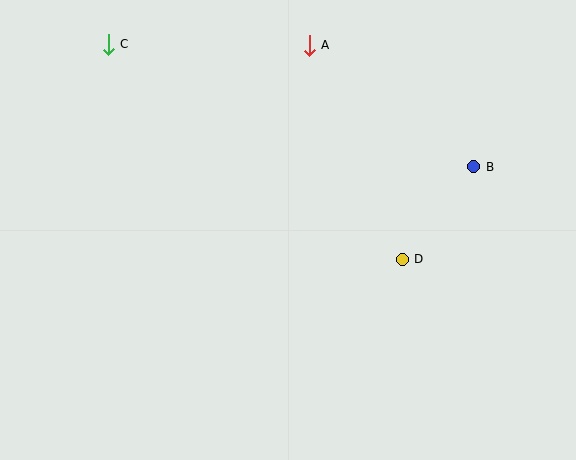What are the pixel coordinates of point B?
Point B is at (474, 167).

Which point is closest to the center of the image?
Point D at (402, 259) is closest to the center.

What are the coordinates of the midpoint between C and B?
The midpoint between C and B is at (291, 106).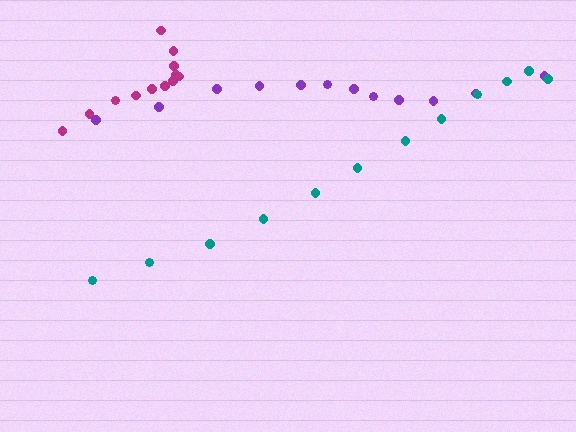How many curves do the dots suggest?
There are 3 distinct paths.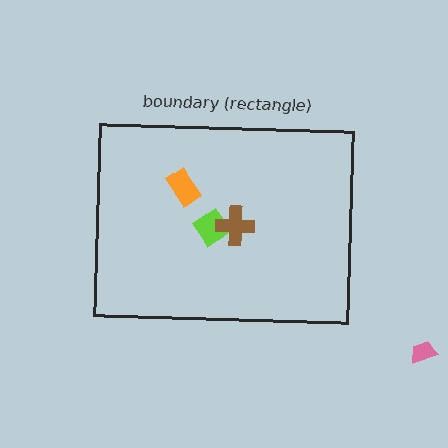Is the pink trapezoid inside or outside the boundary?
Outside.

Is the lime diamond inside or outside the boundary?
Inside.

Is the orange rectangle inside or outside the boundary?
Inside.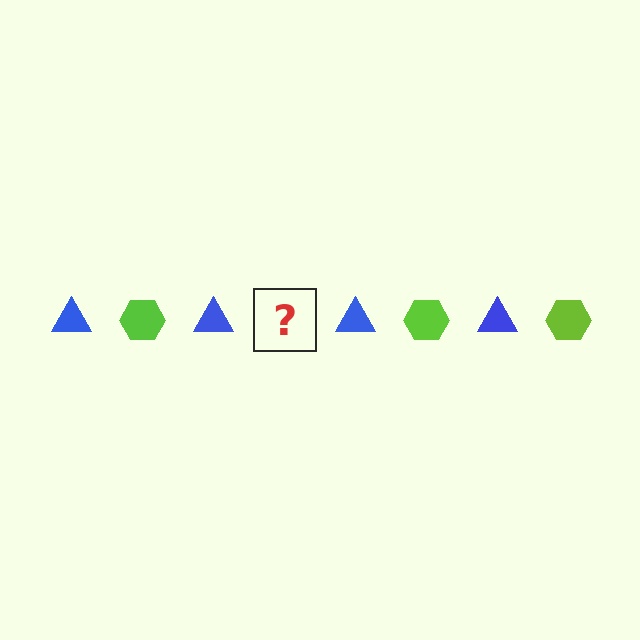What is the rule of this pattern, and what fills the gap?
The rule is that the pattern alternates between blue triangle and lime hexagon. The gap should be filled with a lime hexagon.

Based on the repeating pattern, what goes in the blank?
The blank should be a lime hexagon.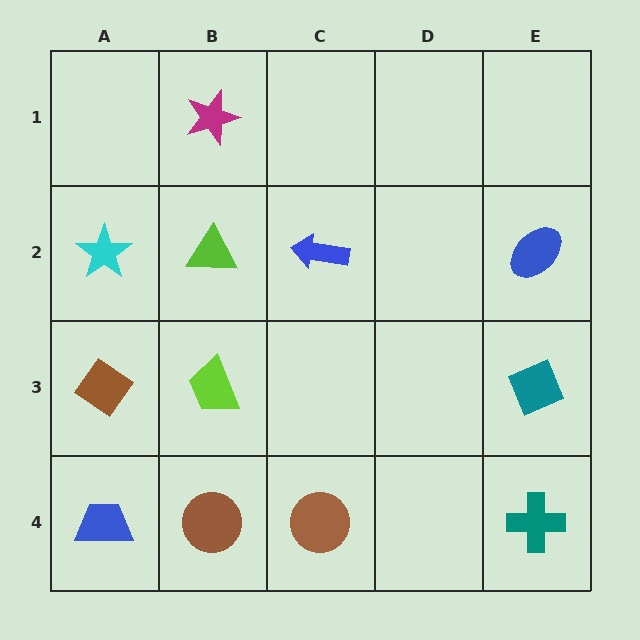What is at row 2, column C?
A blue arrow.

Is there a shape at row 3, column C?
No, that cell is empty.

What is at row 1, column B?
A magenta star.